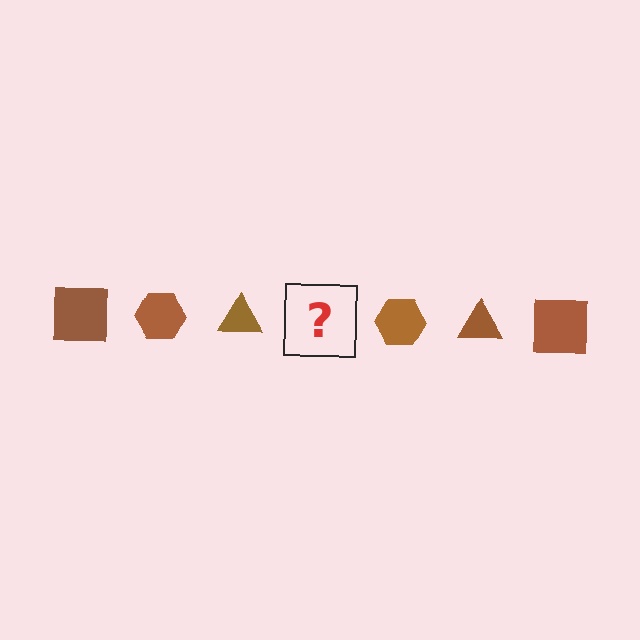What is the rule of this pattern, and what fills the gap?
The rule is that the pattern cycles through square, hexagon, triangle shapes in brown. The gap should be filled with a brown square.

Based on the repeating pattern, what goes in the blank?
The blank should be a brown square.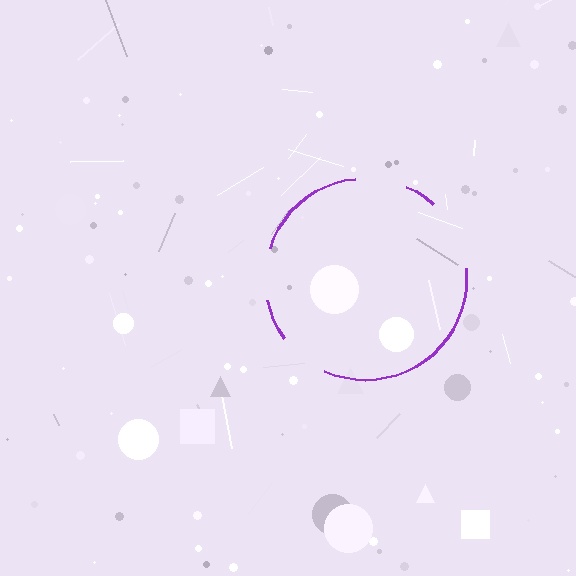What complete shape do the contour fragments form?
The contour fragments form a circle.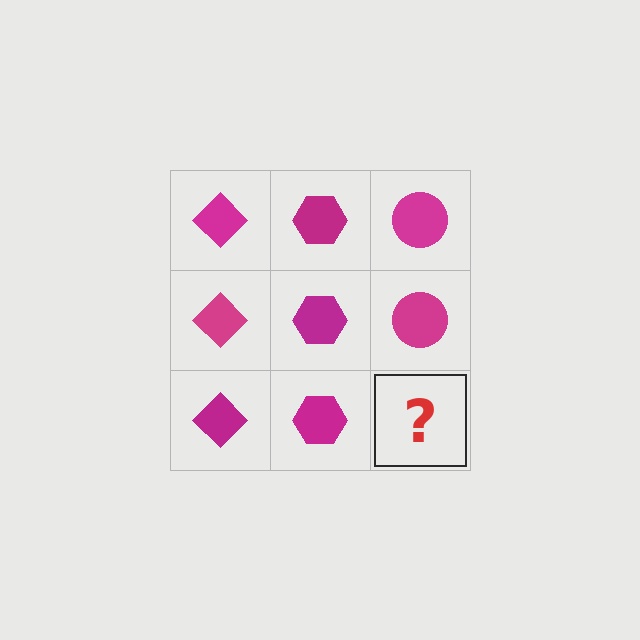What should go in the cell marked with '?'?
The missing cell should contain a magenta circle.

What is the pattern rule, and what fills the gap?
The rule is that each column has a consistent shape. The gap should be filled with a magenta circle.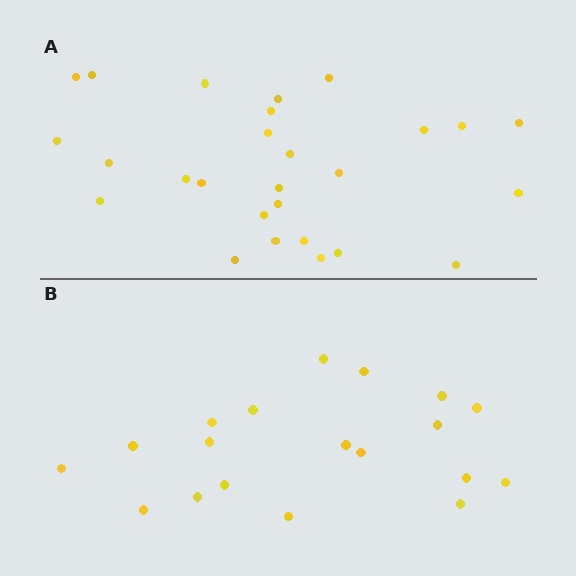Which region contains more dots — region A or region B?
Region A (the top region) has more dots.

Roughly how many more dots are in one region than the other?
Region A has roughly 8 or so more dots than region B.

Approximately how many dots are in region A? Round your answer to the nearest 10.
About 30 dots. (The exact count is 27, which rounds to 30.)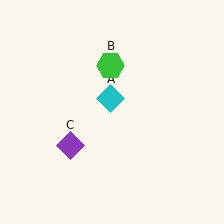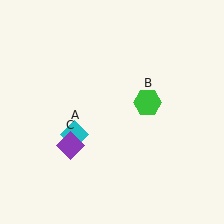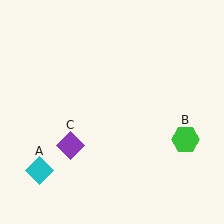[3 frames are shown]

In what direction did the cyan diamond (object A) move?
The cyan diamond (object A) moved down and to the left.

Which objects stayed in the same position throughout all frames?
Purple diamond (object C) remained stationary.